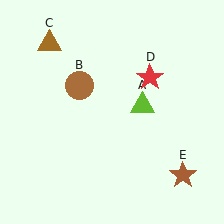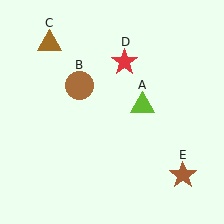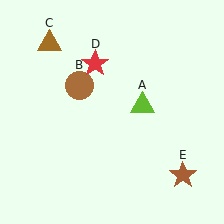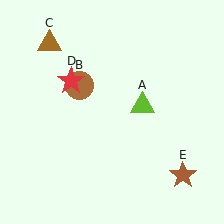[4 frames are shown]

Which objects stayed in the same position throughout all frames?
Lime triangle (object A) and brown circle (object B) and brown triangle (object C) and brown star (object E) remained stationary.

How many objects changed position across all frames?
1 object changed position: red star (object D).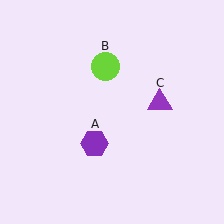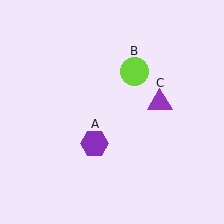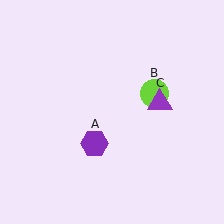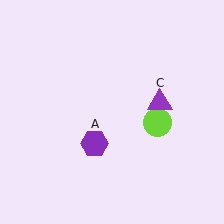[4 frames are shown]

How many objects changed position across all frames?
1 object changed position: lime circle (object B).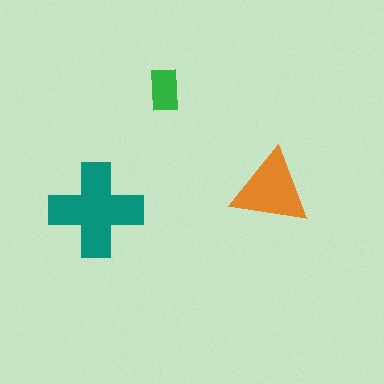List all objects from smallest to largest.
The green rectangle, the orange triangle, the teal cross.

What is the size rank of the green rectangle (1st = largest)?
3rd.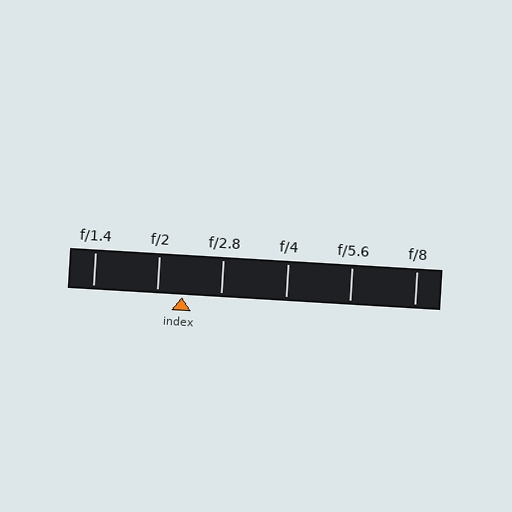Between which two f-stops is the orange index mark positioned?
The index mark is between f/2 and f/2.8.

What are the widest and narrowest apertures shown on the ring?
The widest aperture shown is f/1.4 and the narrowest is f/8.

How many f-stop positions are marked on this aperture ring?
There are 6 f-stop positions marked.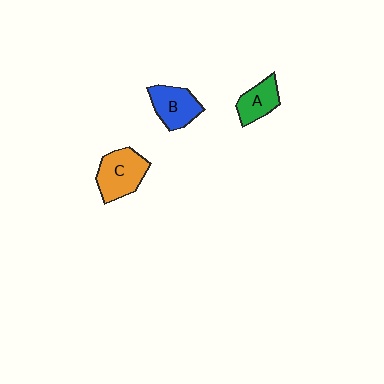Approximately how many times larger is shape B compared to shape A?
Approximately 1.2 times.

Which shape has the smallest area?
Shape A (green).